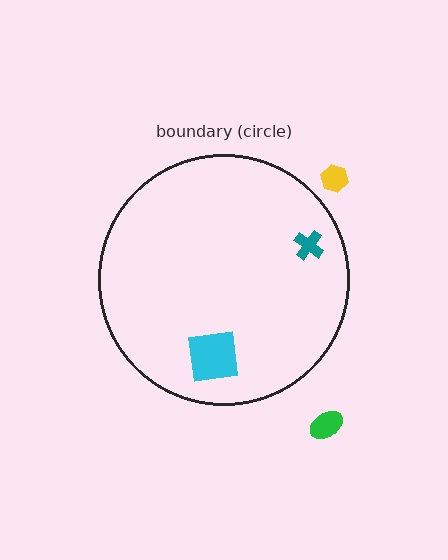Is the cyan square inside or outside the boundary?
Inside.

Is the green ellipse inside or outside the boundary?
Outside.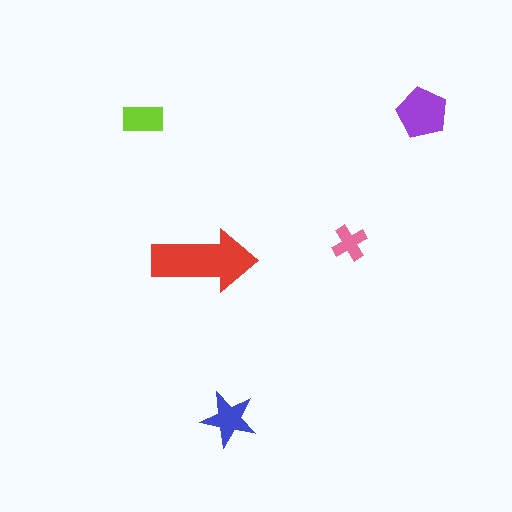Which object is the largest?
The red arrow.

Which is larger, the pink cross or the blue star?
The blue star.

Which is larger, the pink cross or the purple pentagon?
The purple pentagon.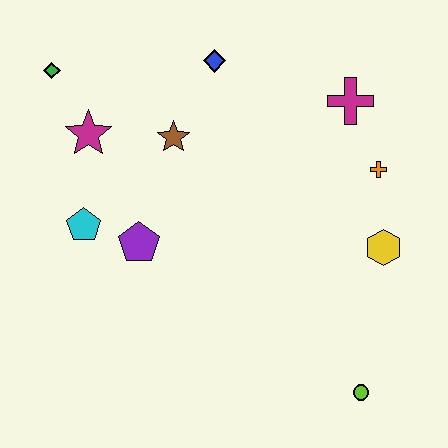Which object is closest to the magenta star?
The green diamond is closest to the magenta star.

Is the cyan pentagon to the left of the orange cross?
Yes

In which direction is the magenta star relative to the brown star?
The magenta star is to the left of the brown star.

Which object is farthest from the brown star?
The lime circle is farthest from the brown star.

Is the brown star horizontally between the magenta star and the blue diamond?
Yes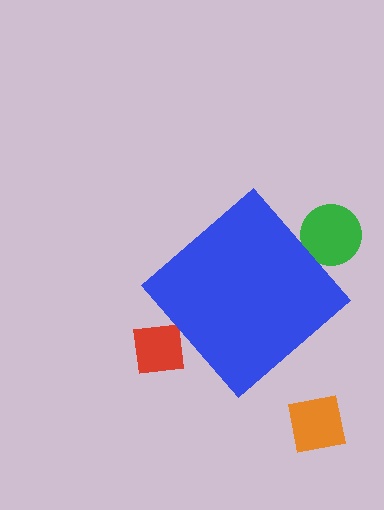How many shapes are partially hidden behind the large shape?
2 shapes are partially hidden.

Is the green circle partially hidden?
Yes, the green circle is partially hidden behind the blue diamond.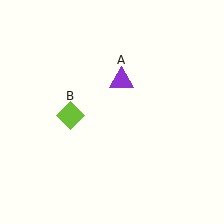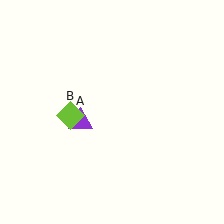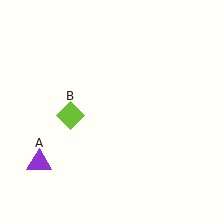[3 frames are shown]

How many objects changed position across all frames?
1 object changed position: purple triangle (object A).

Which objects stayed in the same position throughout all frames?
Lime diamond (object B) remained stationary.